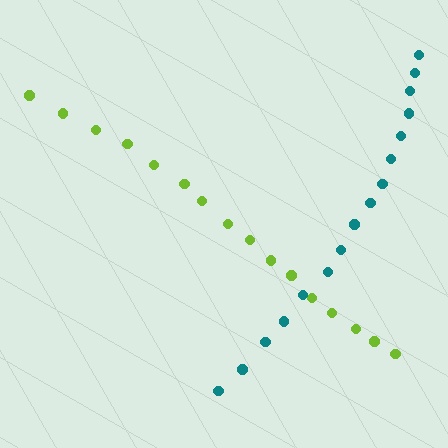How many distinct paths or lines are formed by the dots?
There are 2 distinct paths.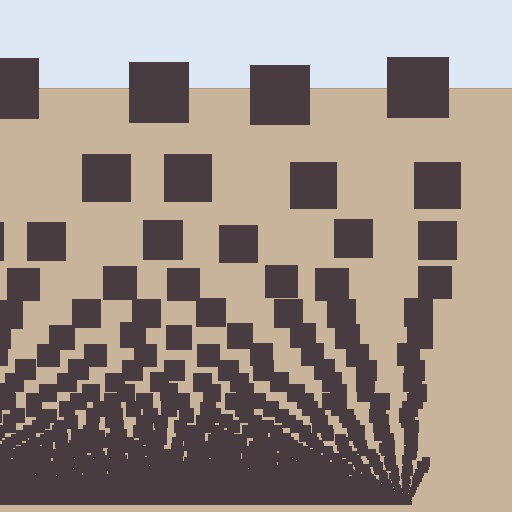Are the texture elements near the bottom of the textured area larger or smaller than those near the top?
Smaller. The gradient is inverted — elements near the bottom are smaller and denser.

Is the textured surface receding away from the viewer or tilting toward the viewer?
The surface appears to tilt toward the viewer. Texture elements get larger and sparser toward the top.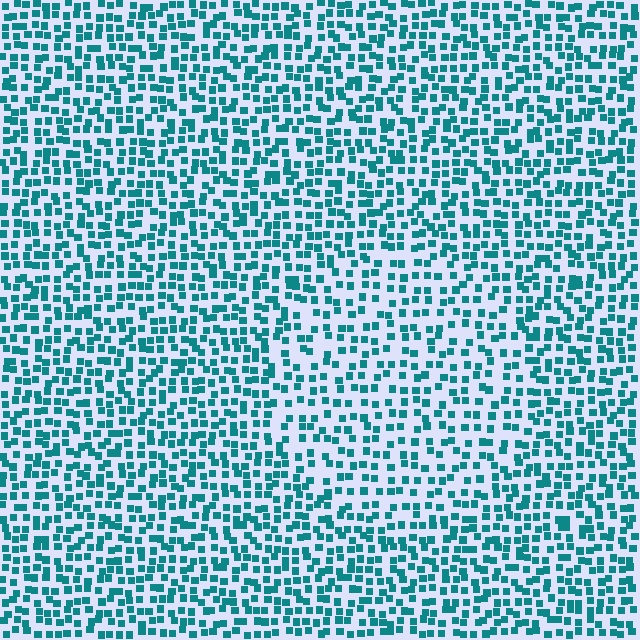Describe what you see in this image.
The image contains small teal elements arranged at two different densities. A circle-shaped region is visible where the elements are less densely packed than the surrounding area.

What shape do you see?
I see a circle.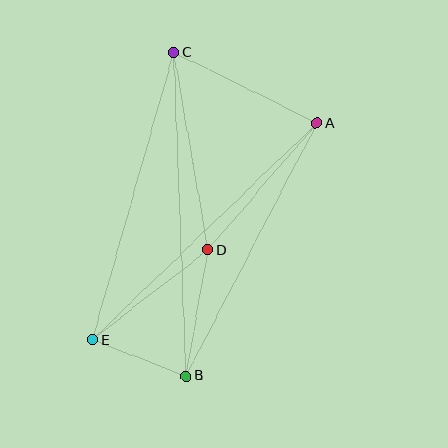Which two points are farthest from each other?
Points B and C are farthest from each other.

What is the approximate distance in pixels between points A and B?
The distance between A and B is approximately 284 pixels.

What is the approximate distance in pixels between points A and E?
The distance between A and E is approximately 312 pixels.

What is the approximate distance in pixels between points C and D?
The distance between C and D is approximately 201 pixels.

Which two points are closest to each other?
Points B and E are closest to each other.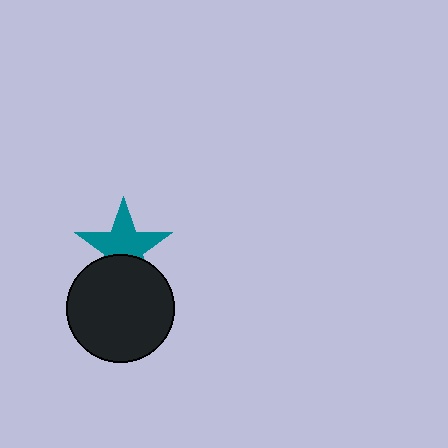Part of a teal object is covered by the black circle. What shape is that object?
It is a star.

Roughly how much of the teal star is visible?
Most of it is visible (roughly 65%).